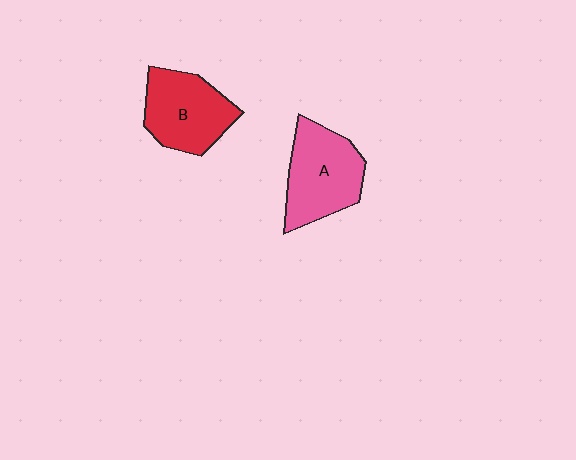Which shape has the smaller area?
Shape B (red).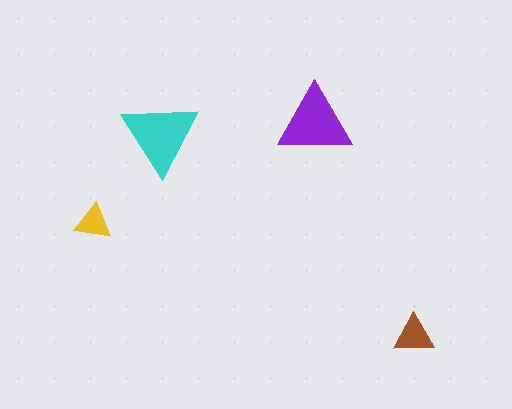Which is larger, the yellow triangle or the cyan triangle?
The cyan one.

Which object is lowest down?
The brown triangle is bottommost.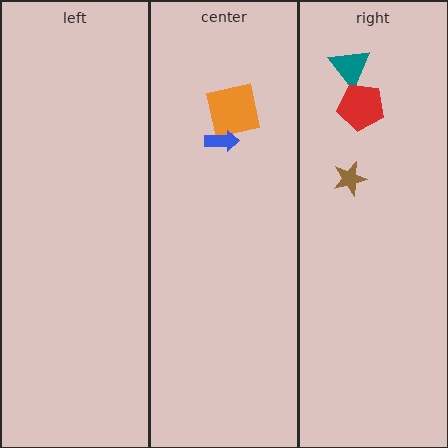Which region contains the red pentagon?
The right region.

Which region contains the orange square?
The center region.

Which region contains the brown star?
The right region.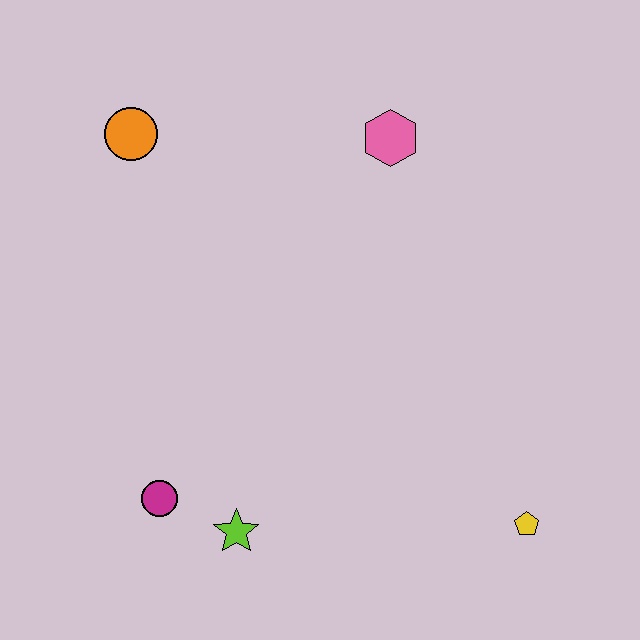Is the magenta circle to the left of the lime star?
Yes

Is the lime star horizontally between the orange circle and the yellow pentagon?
Yes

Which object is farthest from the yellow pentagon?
The orange circle is farthest from the yellow pentagon.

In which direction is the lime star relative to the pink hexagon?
The lime star is below the pink hexagon.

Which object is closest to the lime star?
The magenta circle is closest to the lime star.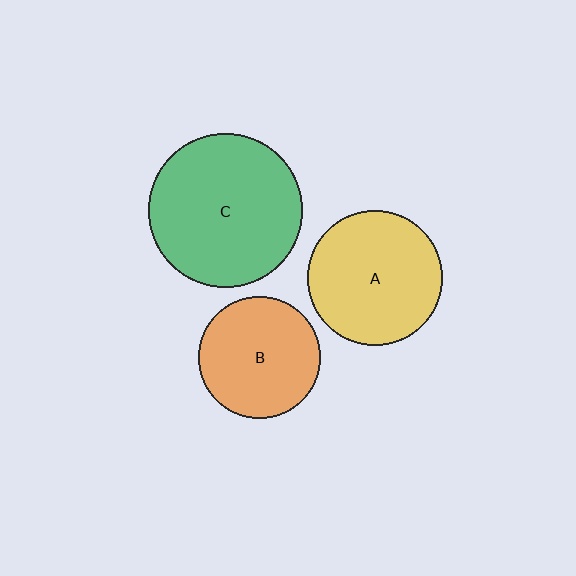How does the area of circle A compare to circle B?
Approximately 1.2 times.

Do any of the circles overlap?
No, none of the circles overlap.